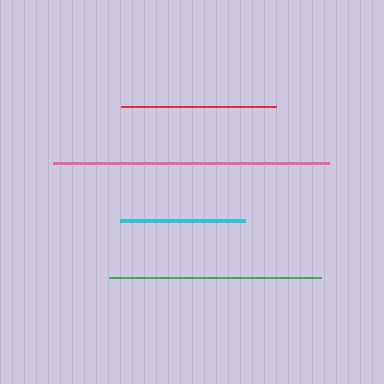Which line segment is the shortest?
The cyan line is the shortest at approximately 125 pixels.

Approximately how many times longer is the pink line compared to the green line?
The pink line is approximately 1.3 times the length of the green line.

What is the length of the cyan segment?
The cyan segment is approximately 125 pixels long.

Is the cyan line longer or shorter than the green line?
The green line is longer than the cyan line.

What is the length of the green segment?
The green segment is approximately 212 pixels long.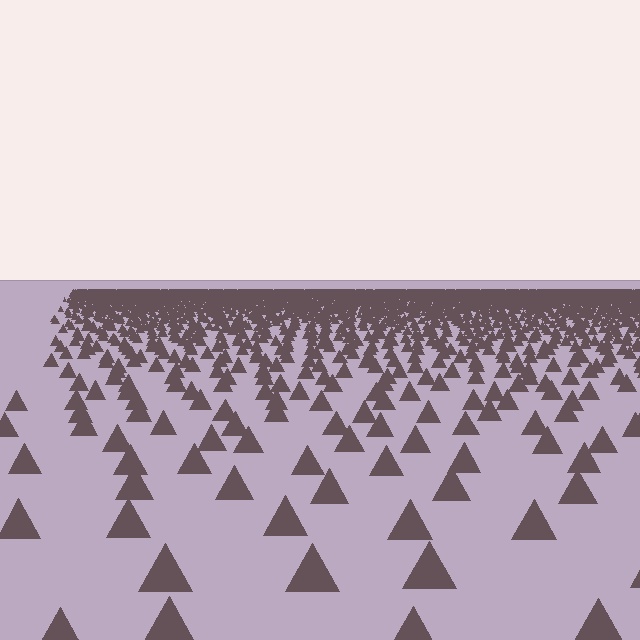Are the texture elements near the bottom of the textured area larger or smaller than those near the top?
Larger. Near the bottom, elements are closer to the viewer and appear at a bigger on-screen size.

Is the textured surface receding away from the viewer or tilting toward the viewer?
The surface is receding away from the viewer. Texture elements get smaller and denser toward the top.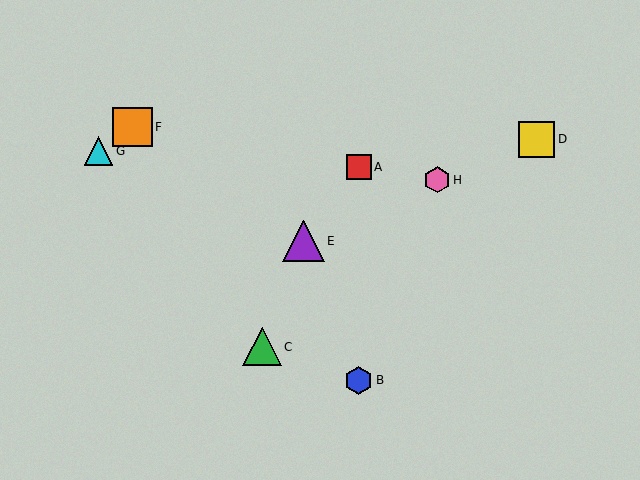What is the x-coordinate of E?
Object E is at x≈303.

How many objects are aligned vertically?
2 objects (A, B) are aligned vertically.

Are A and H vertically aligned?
No, A is at x≈359 and H is at x≈437.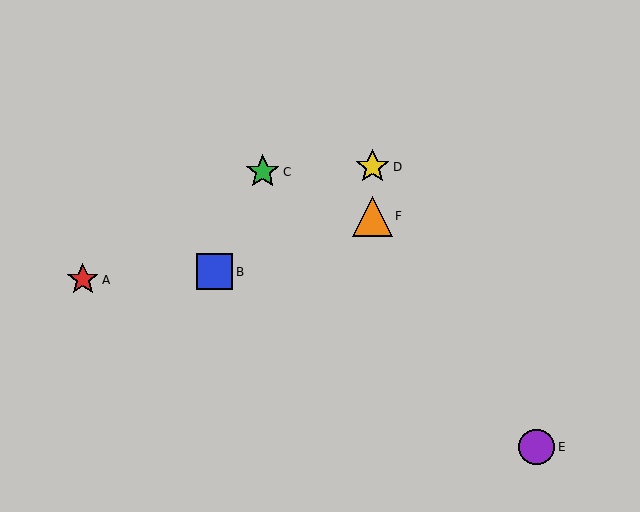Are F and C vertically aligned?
No, F is at x≈373 and C is at x≈263.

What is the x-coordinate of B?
Object B is at x≈215.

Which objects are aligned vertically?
Objects D, F are aligned vertically.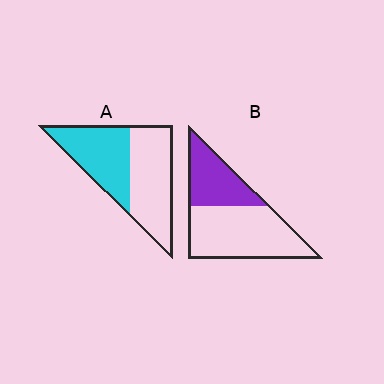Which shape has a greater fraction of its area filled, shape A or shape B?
Shape A.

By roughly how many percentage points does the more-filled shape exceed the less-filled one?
By roughly 10 percentage points (A over B).